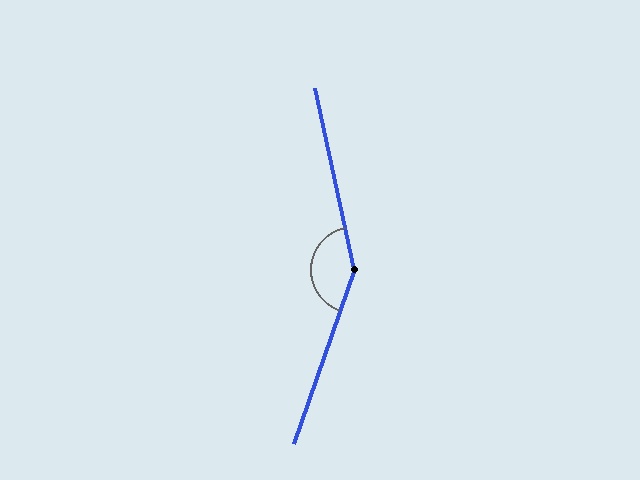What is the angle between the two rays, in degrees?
Approximately 148 degrees.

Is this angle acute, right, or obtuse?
It is obtuse.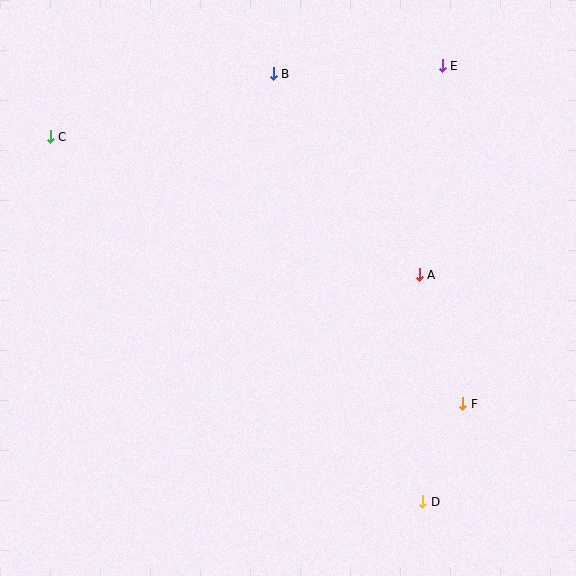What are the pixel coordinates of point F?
Point F is at (463, 404).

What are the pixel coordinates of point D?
Point D is at (423, 502).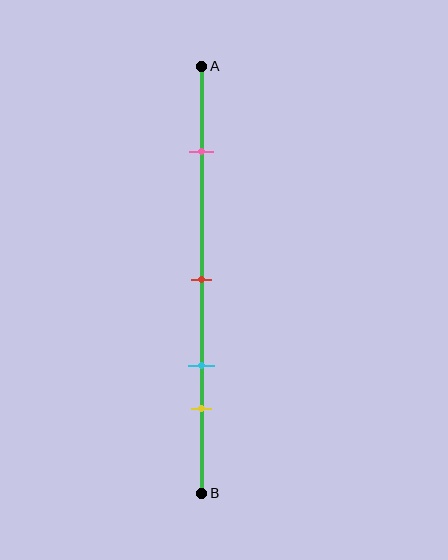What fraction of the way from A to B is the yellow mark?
The yellow mark is approximately 80% (0.8) of the way from A to B.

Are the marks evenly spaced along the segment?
No, the marks are not evenly spaced.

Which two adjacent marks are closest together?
The cyan and yellow marks are the closest adjacent pair.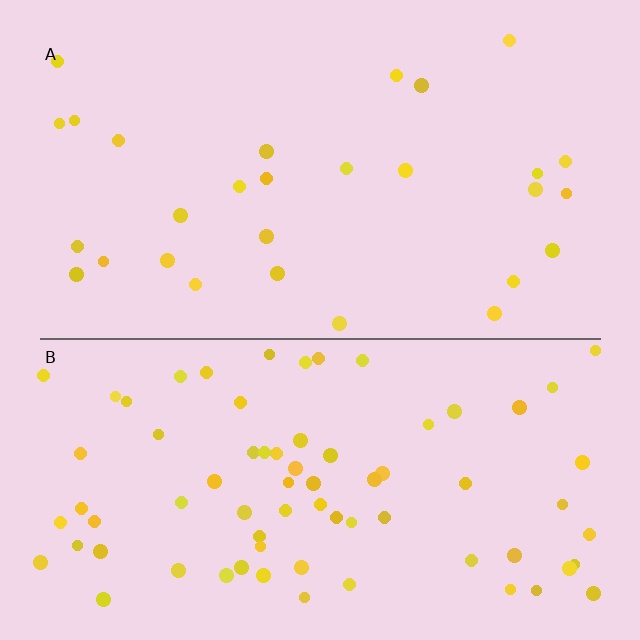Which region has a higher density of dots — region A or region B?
B (the bottom).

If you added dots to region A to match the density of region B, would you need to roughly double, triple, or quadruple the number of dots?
Approximately triple.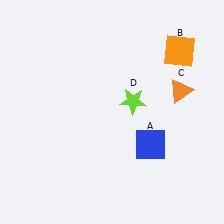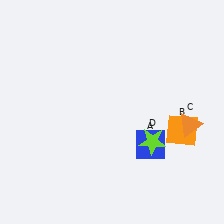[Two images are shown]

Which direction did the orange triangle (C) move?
The orange triangle (C) moved down.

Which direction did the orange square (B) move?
The orange square (B) moved down.